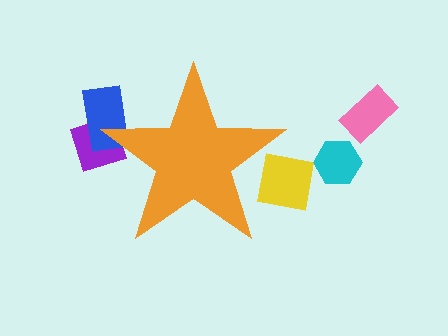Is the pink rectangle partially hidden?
No, the pink rectangle is fully visible.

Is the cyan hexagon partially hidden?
No, the cyan hexagon is fully visible.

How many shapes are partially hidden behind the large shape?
3 shapes are partially hidden.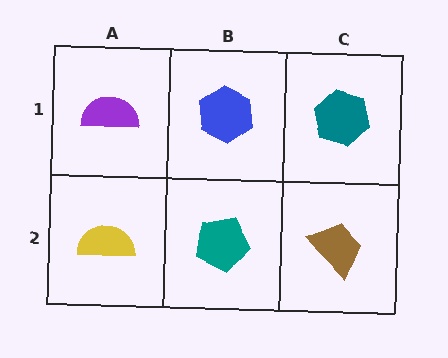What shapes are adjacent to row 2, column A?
A purple semicircle (row 1, column A), a teal pentagon (row 2, column B).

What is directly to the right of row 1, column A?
A blue hexagon.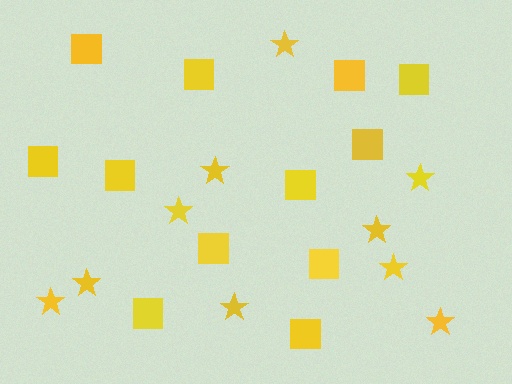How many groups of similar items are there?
There are 2 groups: one group of squares (12) and one group of stars (10).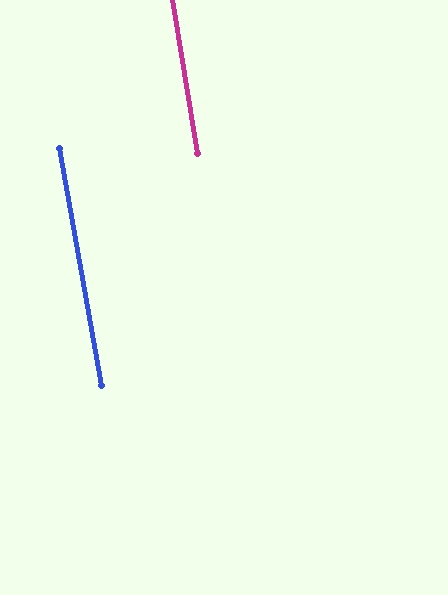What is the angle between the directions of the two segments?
Approximately 1 degree.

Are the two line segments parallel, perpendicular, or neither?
Parallel — their directions differ by only 0.7°.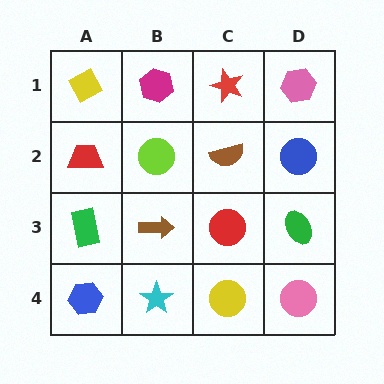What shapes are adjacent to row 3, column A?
A red trapezoid (row 2, column A), a blue hexagon (row 4, column A), a brown arrow (row 3, column B).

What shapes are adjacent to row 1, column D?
A blue circle (row 2, column D), a red star (row 1, column C).